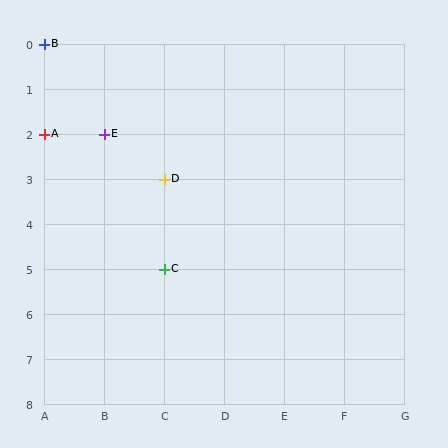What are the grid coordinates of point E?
Point E is at grid coordinates (B, 2).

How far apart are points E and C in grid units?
Points E and C are 1 column and 3 rows apart (about 3.2 grid units diagonally).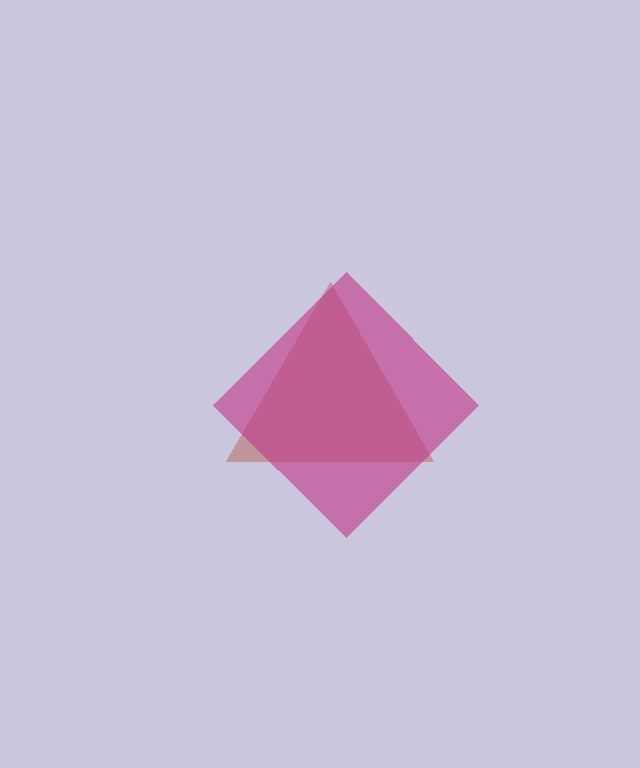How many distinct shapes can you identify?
There are 2 distinct shapes: a brown triangle, a magenta diamond.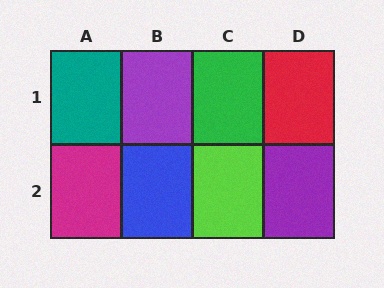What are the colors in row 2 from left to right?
Magenta, blue, lime, purple.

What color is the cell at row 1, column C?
Green.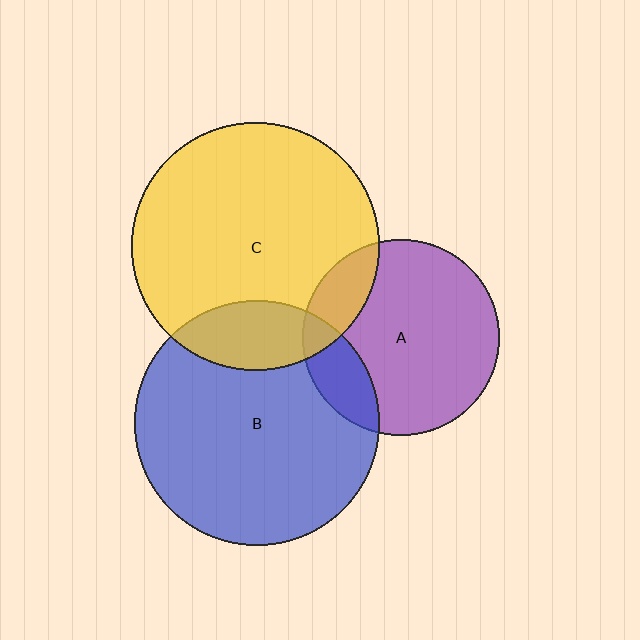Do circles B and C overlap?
Yes.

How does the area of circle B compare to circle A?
Approximately 1.6 times.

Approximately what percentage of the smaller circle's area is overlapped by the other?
Approximately 20%.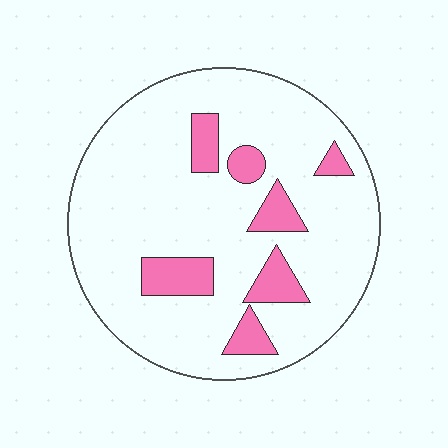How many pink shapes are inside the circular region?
7.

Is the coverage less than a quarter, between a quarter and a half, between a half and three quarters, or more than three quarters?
Less than a quarter.